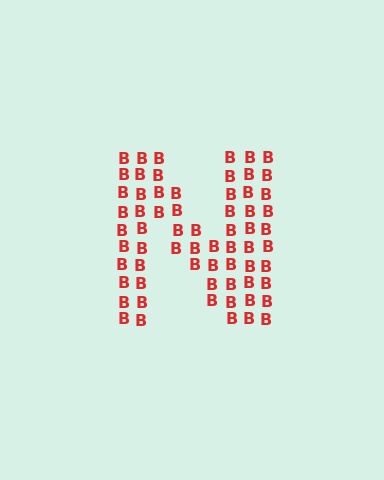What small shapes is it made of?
It is made of small letter B's.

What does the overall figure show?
The overall figure shows the letter N.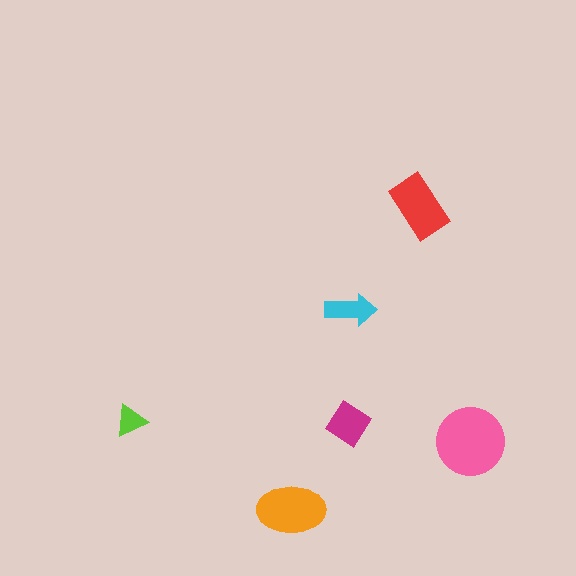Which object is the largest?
The pink circle.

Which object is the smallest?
The lime triangle.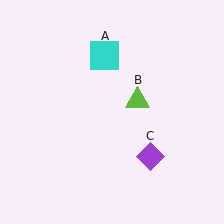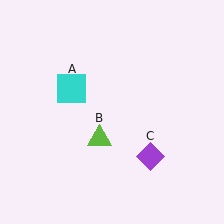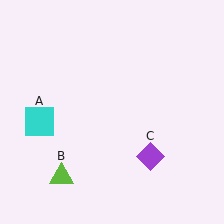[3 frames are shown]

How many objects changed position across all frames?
2 objects changed position: cyan square (object A), lime triangle (object B).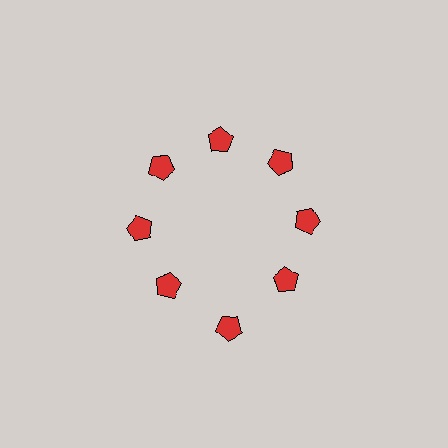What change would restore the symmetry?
The symmetry would be restored by moving it inward, back onto the ring so that all 8 pentagons sit at equal angles and equal distance from the center.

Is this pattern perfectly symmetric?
No. The 8 red pentagons are arranged in a ring, but one element near the 6 o'clock position is pushed outward from the center, breaking the 8-fold rotational symmetry.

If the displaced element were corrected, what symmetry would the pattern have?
It would have 8-fold rotational symmetry — the pattern would map onto itself every 45 degrees.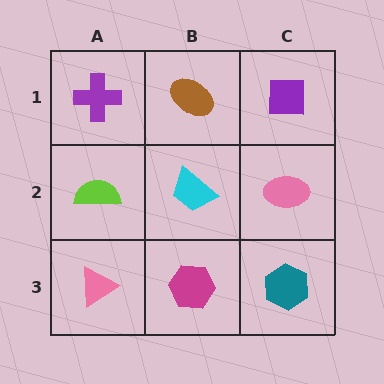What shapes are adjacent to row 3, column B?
A cyan trapezoid (row 2, column B), a pink triangle (row 3, column A), a teal hexagon (row 3, column C).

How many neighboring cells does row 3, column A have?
2.